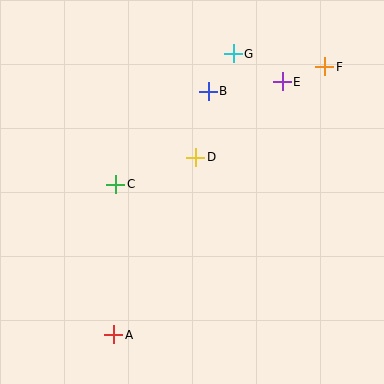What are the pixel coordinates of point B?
Point B is at (208, 91).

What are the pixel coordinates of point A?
Point A is at (114, 335).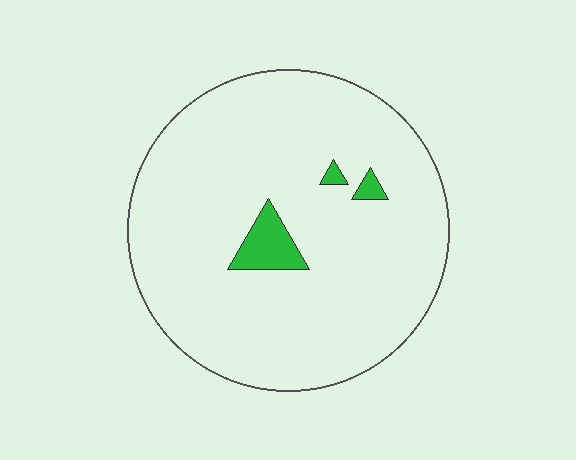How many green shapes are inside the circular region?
3.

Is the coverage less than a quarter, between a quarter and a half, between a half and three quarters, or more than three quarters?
Less than a quarter.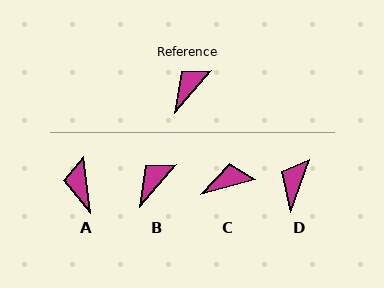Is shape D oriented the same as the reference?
No, it is off by about 21 degrees.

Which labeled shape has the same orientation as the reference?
B.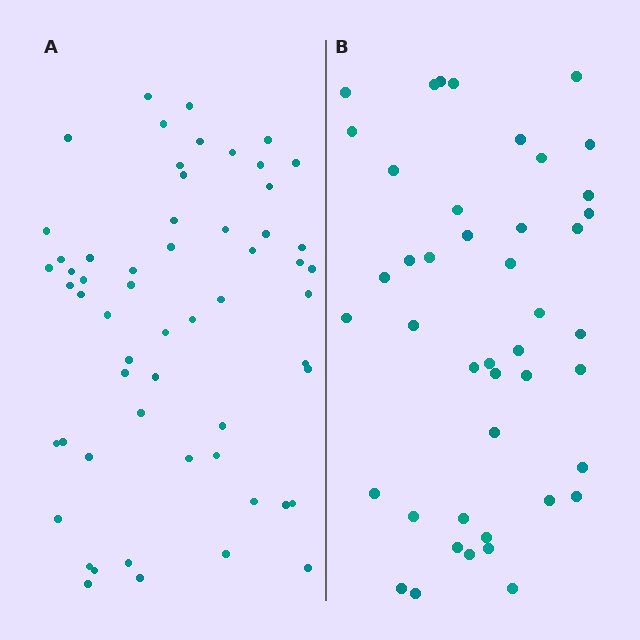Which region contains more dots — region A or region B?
Region A (the left region) has more dots.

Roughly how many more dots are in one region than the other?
Region A has approximately 15 more dots than region B.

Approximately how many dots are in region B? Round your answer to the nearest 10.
About 40 dots. (The exact count is 44, which rounds to 40.)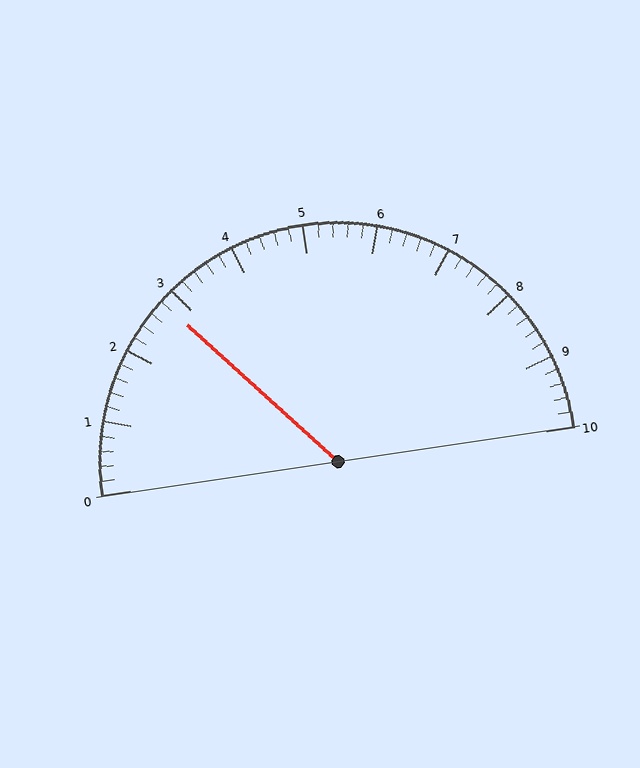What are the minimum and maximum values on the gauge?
The gauge ranges from 0 to 10.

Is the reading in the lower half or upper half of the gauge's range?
The reading is in the lower half of the range (0 to 10).